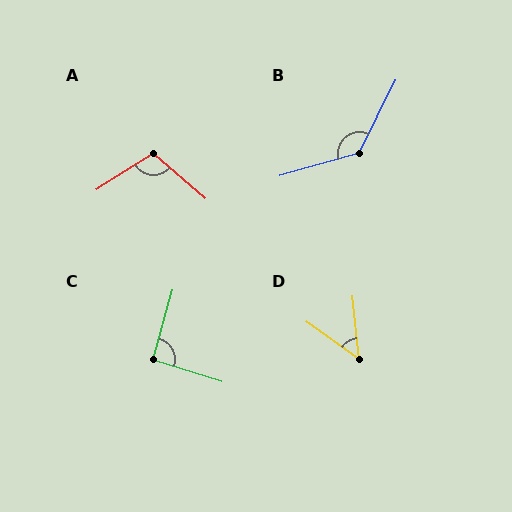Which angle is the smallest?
D, at approximately 48 degrees.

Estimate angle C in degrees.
Approximately 92 degrees.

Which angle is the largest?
B, at approximately 132 degrees.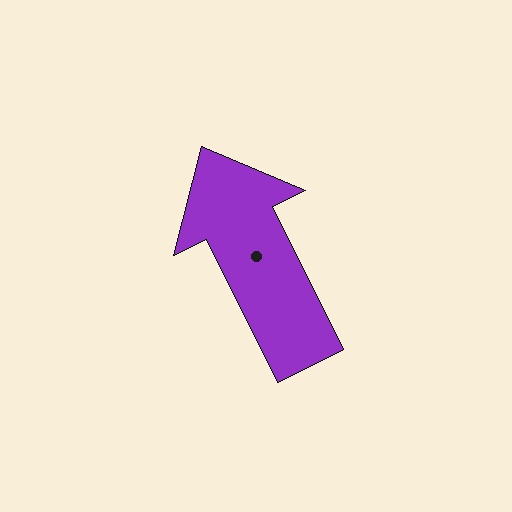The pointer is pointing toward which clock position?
Roughly 11 o'clock.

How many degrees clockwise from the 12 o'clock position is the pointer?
Approximately 334 degrees.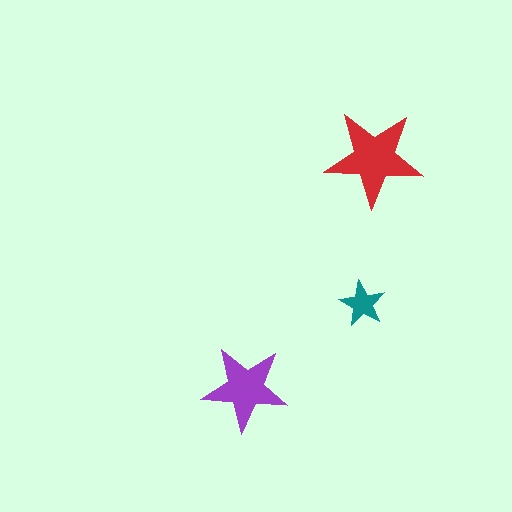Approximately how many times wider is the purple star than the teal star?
About 2 times wider.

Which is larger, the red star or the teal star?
The red one.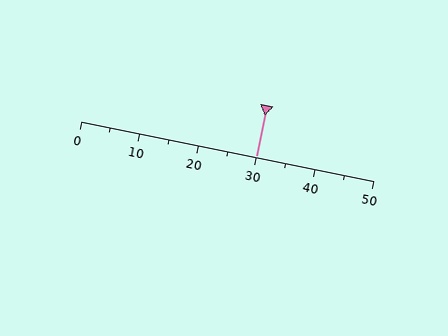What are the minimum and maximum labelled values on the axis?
The axis runs from 0 to 50.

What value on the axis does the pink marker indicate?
The marker indicates approximately 30.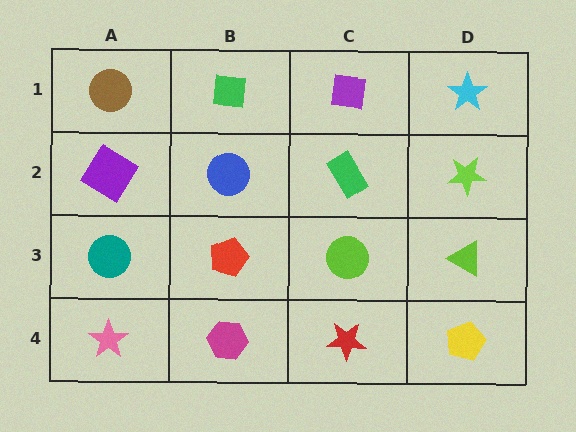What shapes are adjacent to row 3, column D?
A lime star (row 2, column D), a yellow pentagon (row 4, column D), a lime circle (row 3, column C).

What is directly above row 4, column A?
A teal circle.